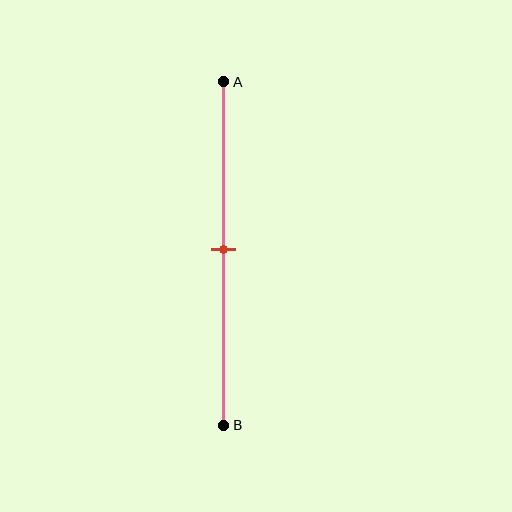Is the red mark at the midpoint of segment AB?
Yes, the mark is approximately at the midpoint.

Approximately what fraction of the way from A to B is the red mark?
The red mark is approximately 50% of the way from A to B.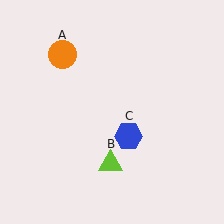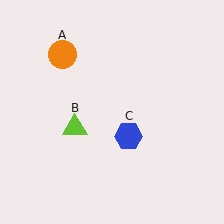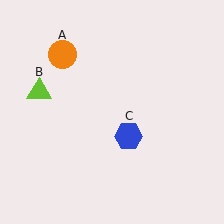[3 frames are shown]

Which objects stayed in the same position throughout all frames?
Orange circle (object A) and blue hexagon (object C) remained stationary.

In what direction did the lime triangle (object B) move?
The lime triangle (object B) moved up and to the left.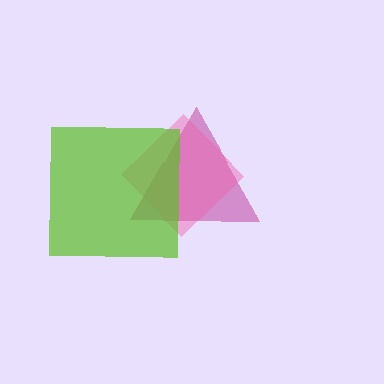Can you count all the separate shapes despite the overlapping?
Yes, there are 3 separate shapes.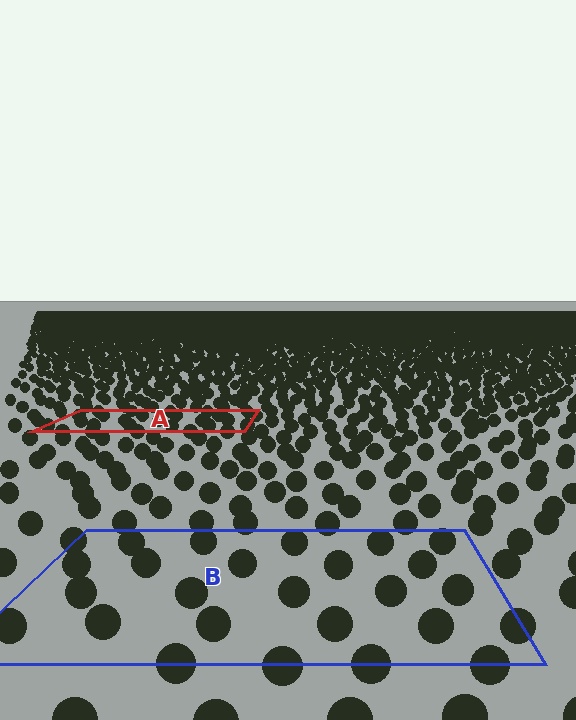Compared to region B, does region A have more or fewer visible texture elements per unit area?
Region A has more texture elements per unit area — they are packed more densely because it is farther away.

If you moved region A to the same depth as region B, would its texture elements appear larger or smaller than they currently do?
They would appear larger. At a closer depth, the same texture elements are projected at a bigger on-screen size.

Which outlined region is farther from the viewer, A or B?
Region A is farther from the viewer — the texture elements inside it appear smaller and more densely packed.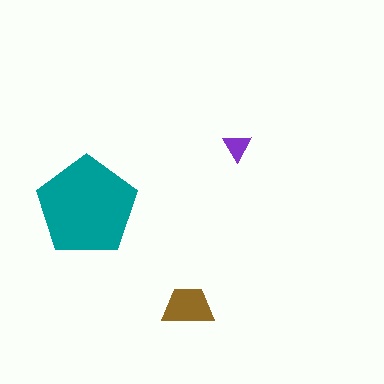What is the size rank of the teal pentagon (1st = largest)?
1st.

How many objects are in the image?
There are 3 objects in the image.